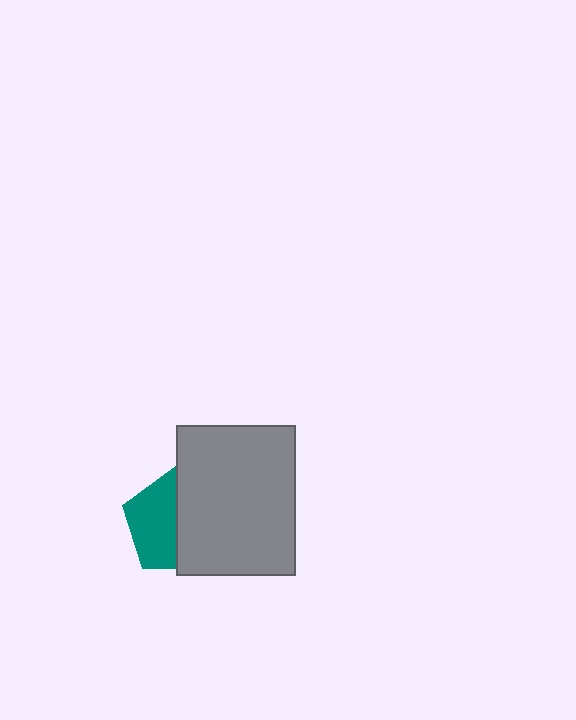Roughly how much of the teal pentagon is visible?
About half of it is visible (roughly 50%).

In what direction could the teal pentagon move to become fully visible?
The teal pentagon could move left. That would shift it out from behind the gray rectangle entirely.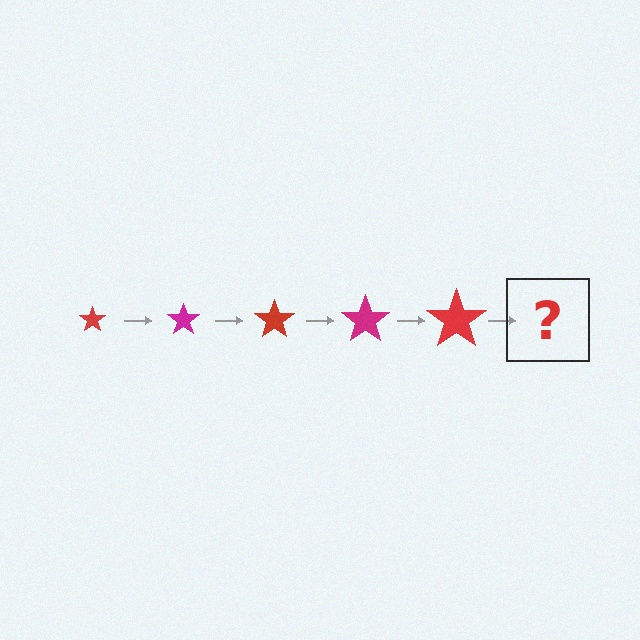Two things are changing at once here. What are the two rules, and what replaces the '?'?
The two rules are that the star grows larger each step and the color cycles through red and magenta. The '?' should be a magenta star, larger than the previous one.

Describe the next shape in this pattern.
It should be a magenta star, larger than the previous one.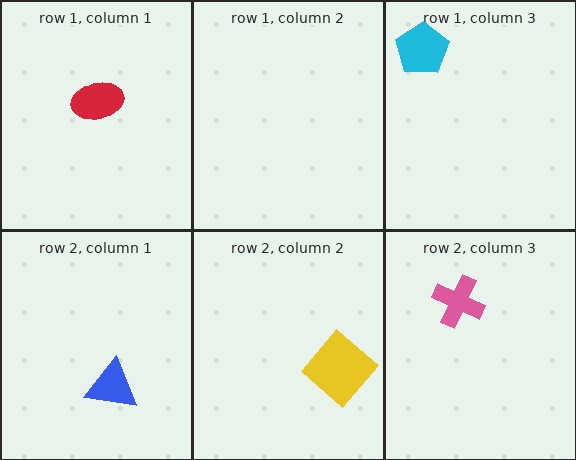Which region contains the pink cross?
The row 2, column 3 region.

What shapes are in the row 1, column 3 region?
The cyan pentagon.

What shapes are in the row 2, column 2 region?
The yellow diamond.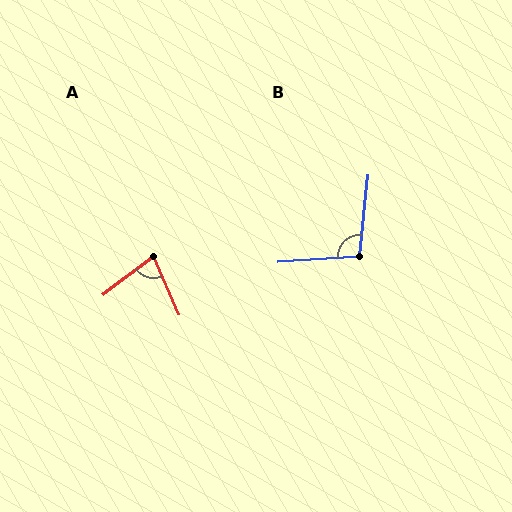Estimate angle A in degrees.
Approximately 76 degrees.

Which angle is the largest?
B, at approximately 100 degrees.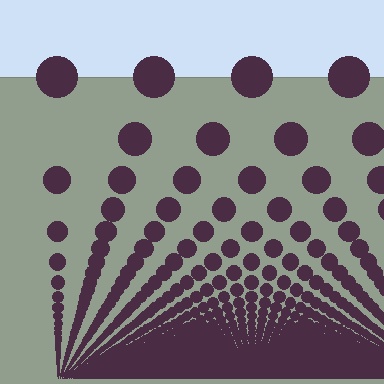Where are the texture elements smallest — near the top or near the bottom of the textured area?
Near the bottom.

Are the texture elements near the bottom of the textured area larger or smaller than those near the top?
Smaller. The gradient is inverted — elements near the bottom are smaller and denser.